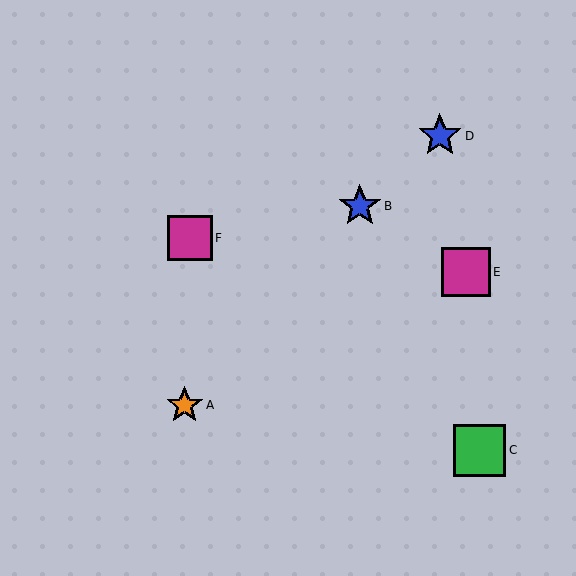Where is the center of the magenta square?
The center of the magenta square is at (466, 272).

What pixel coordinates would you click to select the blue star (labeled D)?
Click at (440, 136) to select the blue star D.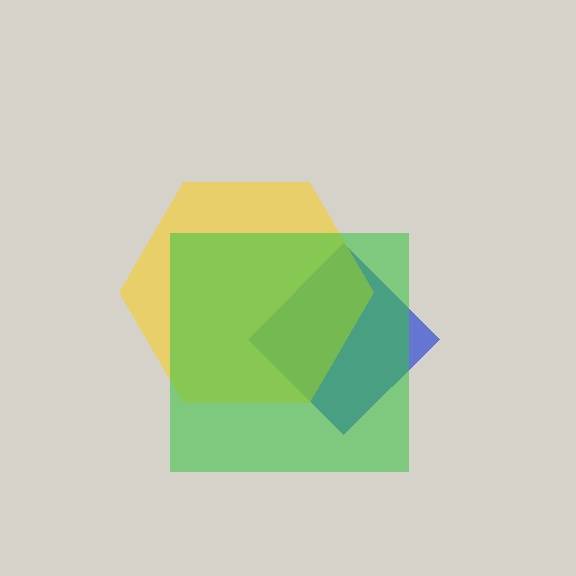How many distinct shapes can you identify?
There are 3 distinct shapes: a blue diamond, a yellow hexagon, a green square.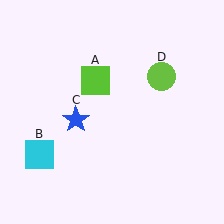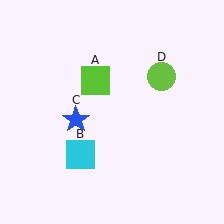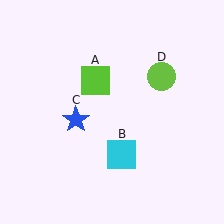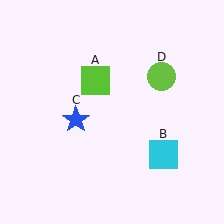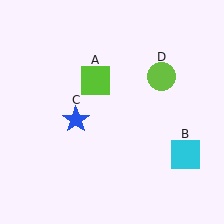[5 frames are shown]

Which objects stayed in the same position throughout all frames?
Lime square (object A) and blue star (object C) and lime circle (object D) remained stationary.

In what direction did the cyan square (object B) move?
The cyan square (object B) moved right.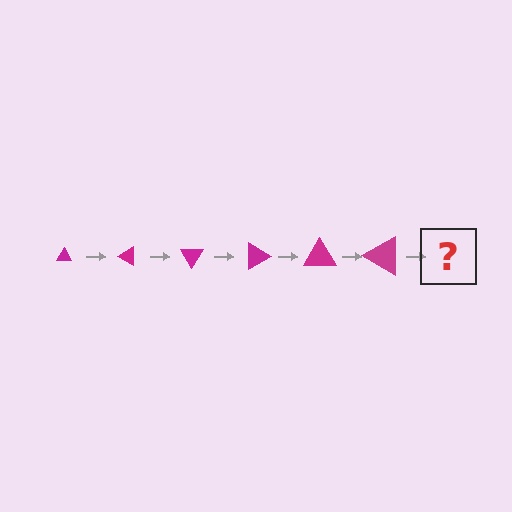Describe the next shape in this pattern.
It should be a triangle, larger than the previous one and rotated 180 degrees from the start.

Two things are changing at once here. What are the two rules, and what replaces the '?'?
The two rules are that the triangle grows larger each step and it rotates 30 degrees each step. The '?' should be a triangle, larger than the previous one and rotated 180 degrees from the start.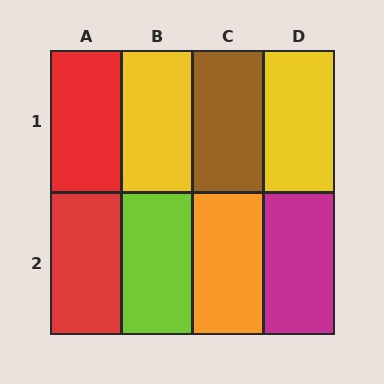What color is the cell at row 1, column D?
Yellow.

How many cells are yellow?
2 cells are yellow.